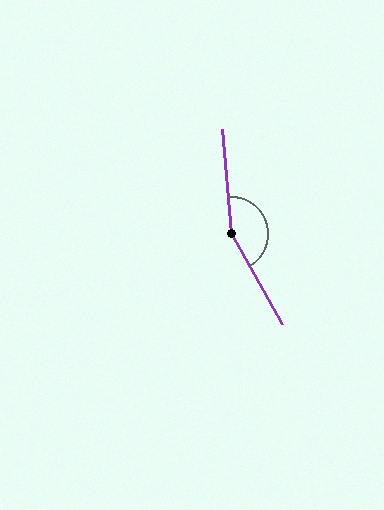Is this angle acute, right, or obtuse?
It is obtuse.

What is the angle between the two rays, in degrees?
Approximately 156 degrees.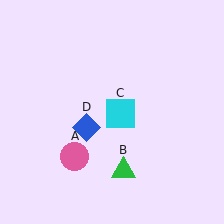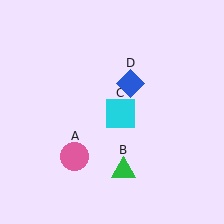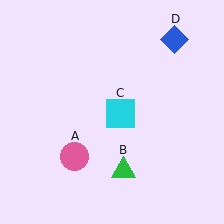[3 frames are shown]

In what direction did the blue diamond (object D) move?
The blue diamond (object D) moved up and to the right.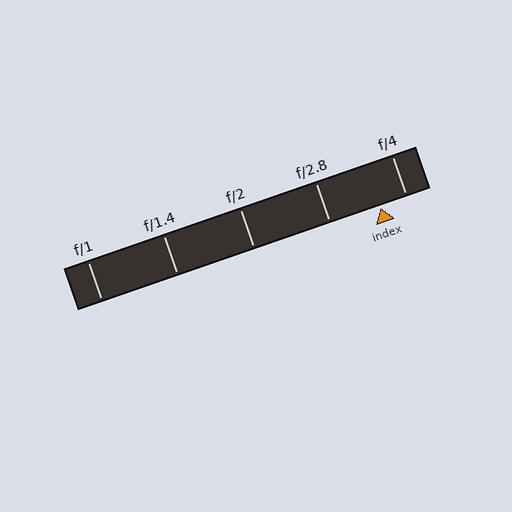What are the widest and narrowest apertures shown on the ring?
The widest aperture shown is f/1 and the narrowest is f/4.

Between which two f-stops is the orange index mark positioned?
The index mark is between f/2.8 and f/4.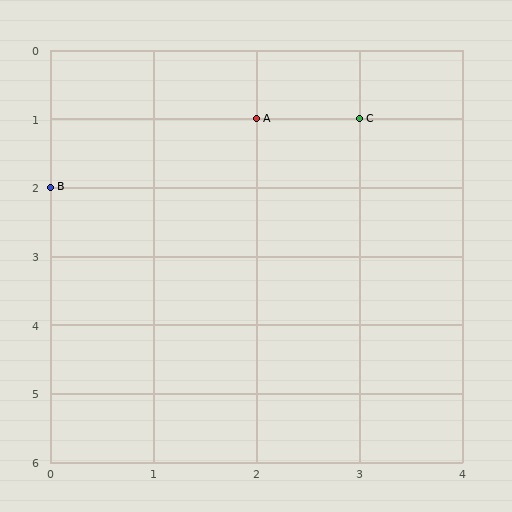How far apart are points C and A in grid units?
Points C and A are 1 column apart.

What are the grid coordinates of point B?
Point B is at grid coordinates (0, 2).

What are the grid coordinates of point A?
Point A is at grid coordinates (2, 1).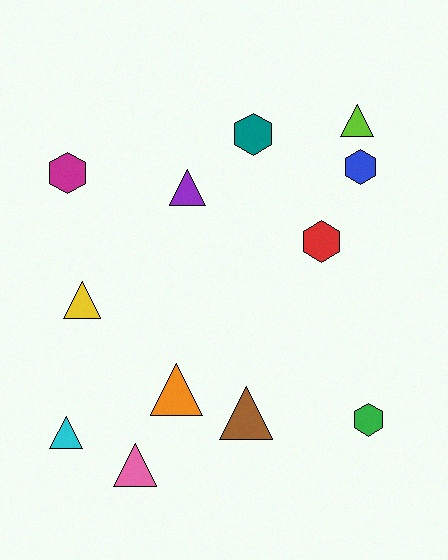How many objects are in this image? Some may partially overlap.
There are 12 objects.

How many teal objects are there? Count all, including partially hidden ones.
There is 1 teal object.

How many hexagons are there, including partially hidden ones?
There are 5 hexagons.